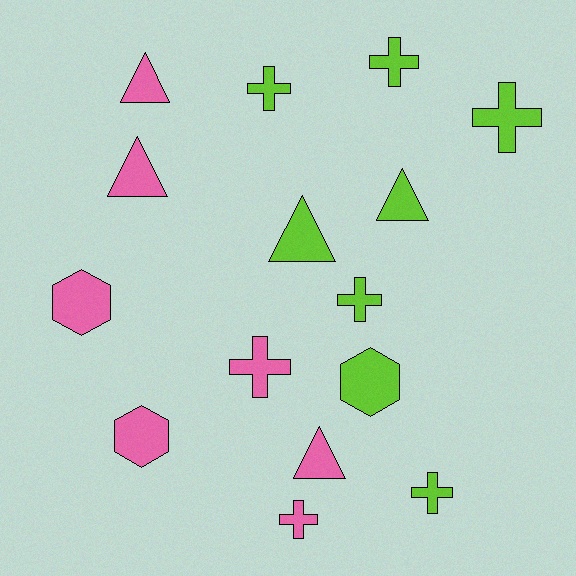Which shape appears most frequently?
Cross, with 7 objects.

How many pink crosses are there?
There are 2 pink crosses.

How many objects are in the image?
There are 15 objects.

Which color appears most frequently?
Lime, with 8 objects.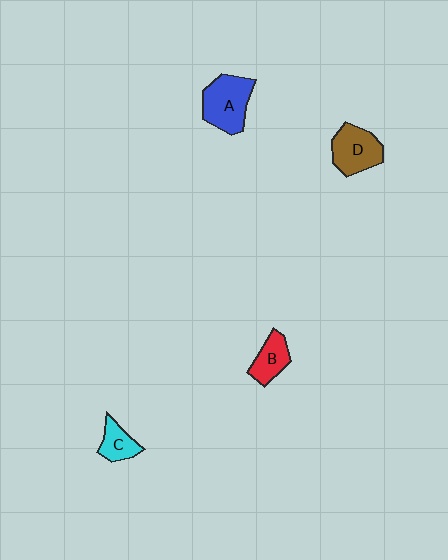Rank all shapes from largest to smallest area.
From largest to smallest: A (blue), D (brown), B (red), C (cyan).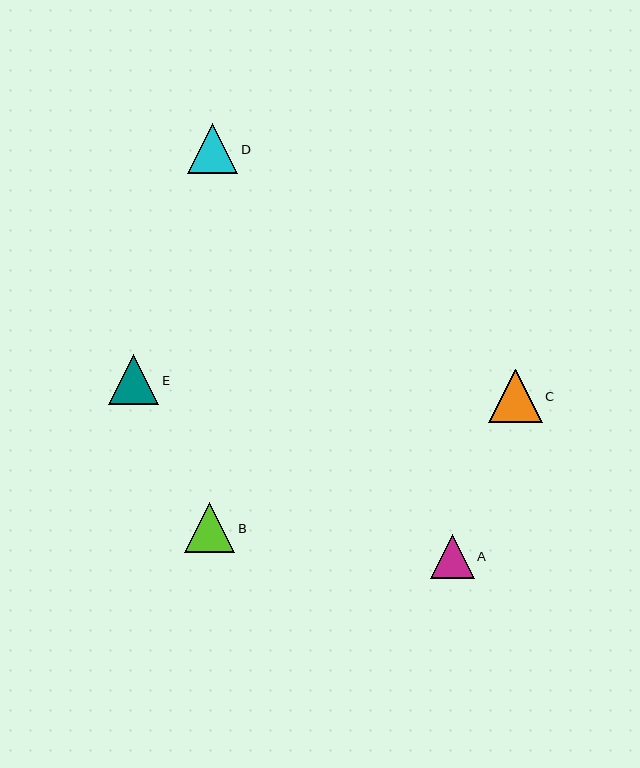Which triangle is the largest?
Triangle C is the largest with a size of approximately 53 pixels.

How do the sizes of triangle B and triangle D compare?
Triangle B and triangle D are approximately the same size.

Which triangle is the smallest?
Triangle A is the smallest with a size of approximately 44 pixels.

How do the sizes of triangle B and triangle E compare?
Triangle B and triangle E are approximately the same size.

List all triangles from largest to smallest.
From largest to smallest: C, B, D, E, A.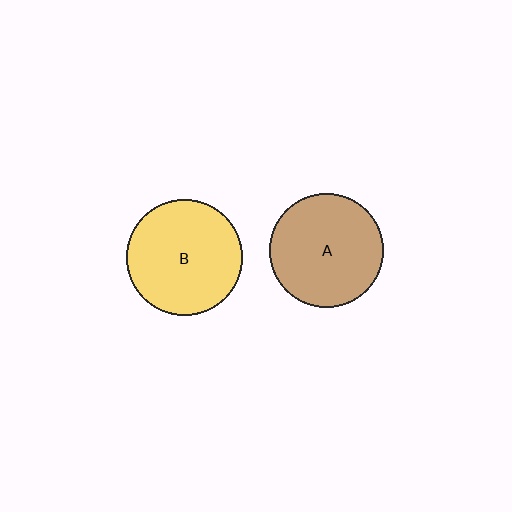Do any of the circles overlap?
No, none of the circles overlap.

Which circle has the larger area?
Circle B (yellow).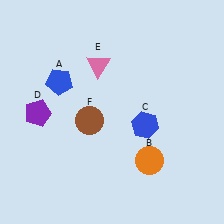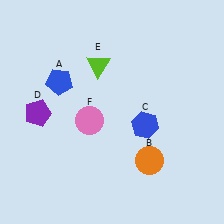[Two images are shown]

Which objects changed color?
E changed from pink to lime. F changed from brown to pink.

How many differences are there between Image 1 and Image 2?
There are 2 differences between the two images.